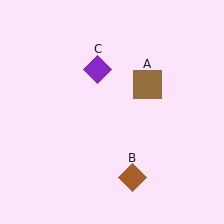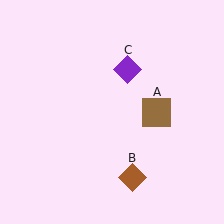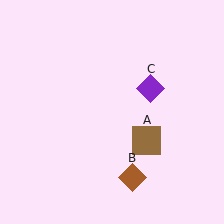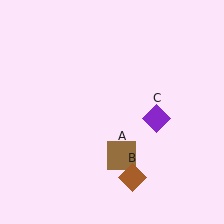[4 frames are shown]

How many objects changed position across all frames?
2 objects changed position: brown square (object A), purple diamond (object C).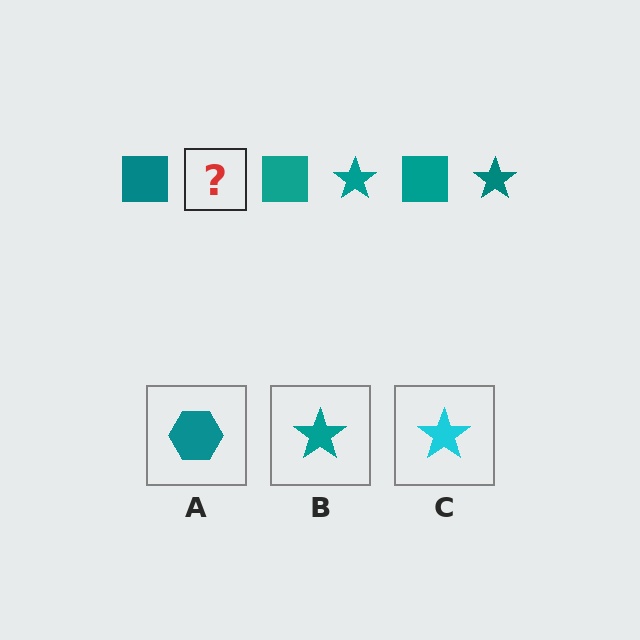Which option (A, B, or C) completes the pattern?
B.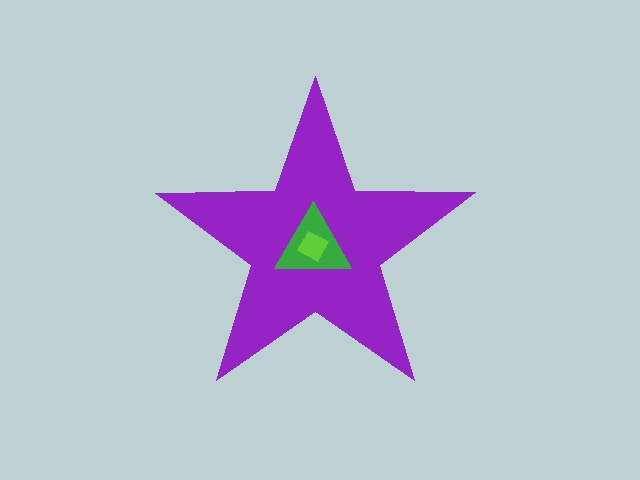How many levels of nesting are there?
3.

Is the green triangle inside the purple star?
Yes.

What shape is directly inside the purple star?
The green triangle.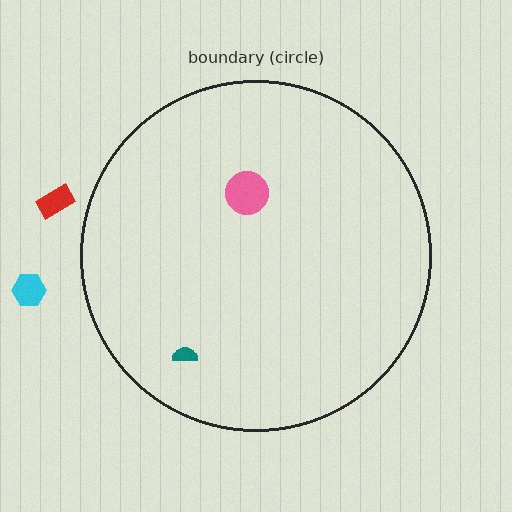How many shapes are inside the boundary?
2 inside, 2 outside.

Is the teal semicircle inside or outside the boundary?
Inside.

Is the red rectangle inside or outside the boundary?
Outside.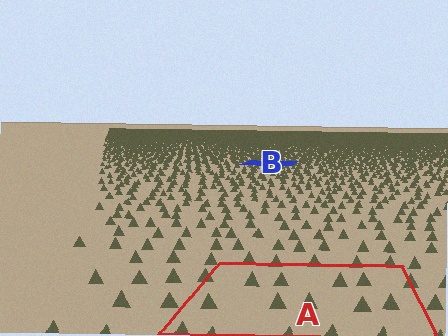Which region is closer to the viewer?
Region A is closer. The texture elements there are larger and more spread out.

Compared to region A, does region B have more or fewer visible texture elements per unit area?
Region B has more texture elements per unit area — they are packed more densely because it is farther away.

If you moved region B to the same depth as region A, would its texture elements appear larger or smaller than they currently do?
They would appear larger. At a closer depth, the same texture elements are projected at a bigger on-screen size.